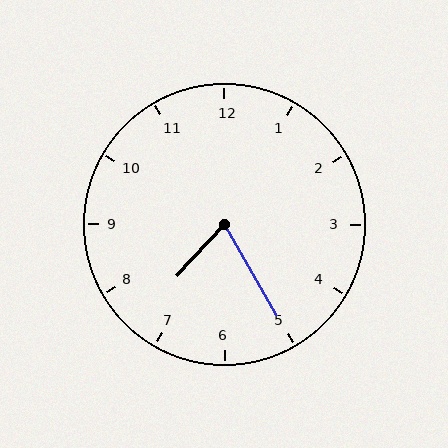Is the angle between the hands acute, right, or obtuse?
It is acute.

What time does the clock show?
7:25.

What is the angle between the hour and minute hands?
Approximately 72 degrees.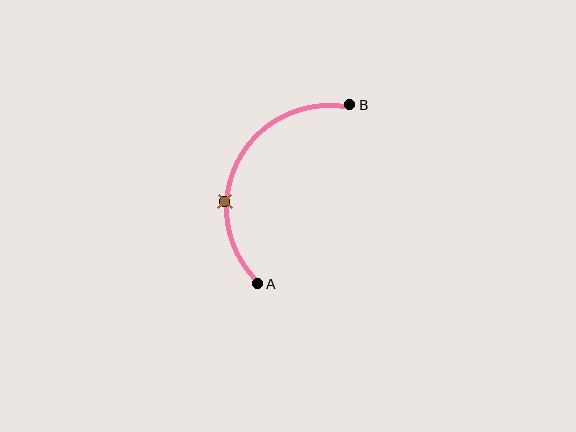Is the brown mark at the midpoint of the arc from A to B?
No. The brown mark lies on the arc but is closer to endpoint A. The arc midpoint would be at the point on the curve equidistant along the arc from both A and B.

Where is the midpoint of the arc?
The arc midpoint is the point on the curve farthest from the straight line joining A and B. It sits to the left of that line.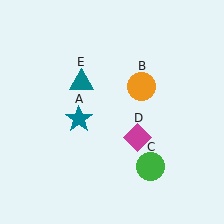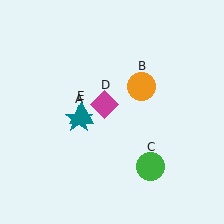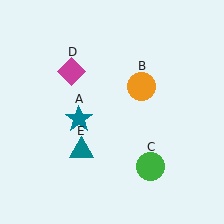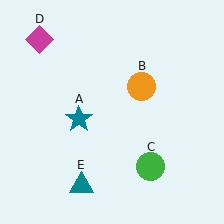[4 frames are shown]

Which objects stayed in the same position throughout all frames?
Teal star (object A) and orange circle (object B) and green circle (object C) remained stationary.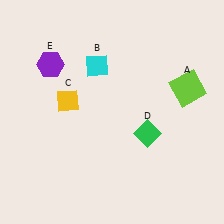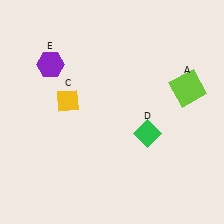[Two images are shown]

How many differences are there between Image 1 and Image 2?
There is 1 difference between the two images.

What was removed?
The cyan diamond (B) was removed in Image 2.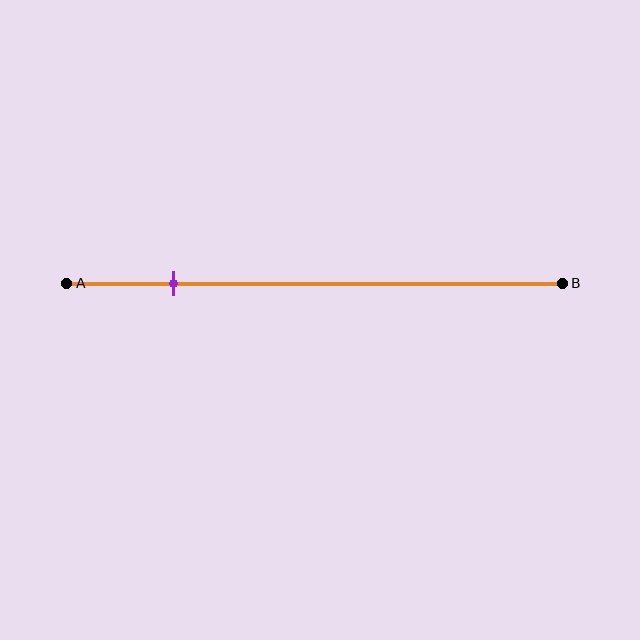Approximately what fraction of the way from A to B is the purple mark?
The purple mark is approximately 20% of the way from A to B.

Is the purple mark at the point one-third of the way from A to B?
No, the mark is at about 20% from A, not at the 33% one-third point.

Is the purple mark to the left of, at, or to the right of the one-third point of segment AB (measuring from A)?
The purple mark is to the left of the one-third point of segment AB.